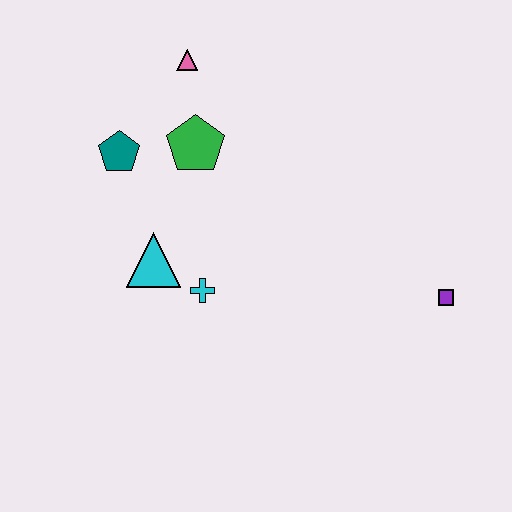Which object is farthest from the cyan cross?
The purple square is farthest from the cyan cross.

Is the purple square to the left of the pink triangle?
No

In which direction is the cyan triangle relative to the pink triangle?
The cyan triangle is below the pink triangle.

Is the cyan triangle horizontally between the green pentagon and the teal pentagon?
Yes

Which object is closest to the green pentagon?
The teal pentagon is closest to the green pentagon.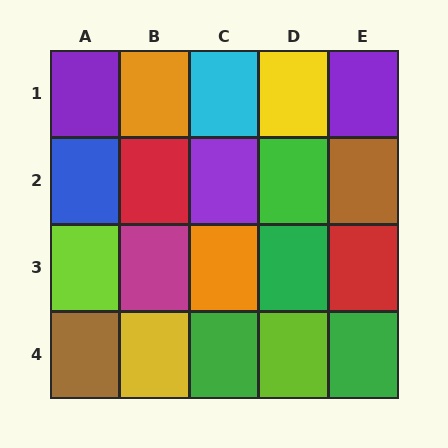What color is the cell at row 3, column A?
Lime.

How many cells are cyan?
1 cell is cyan.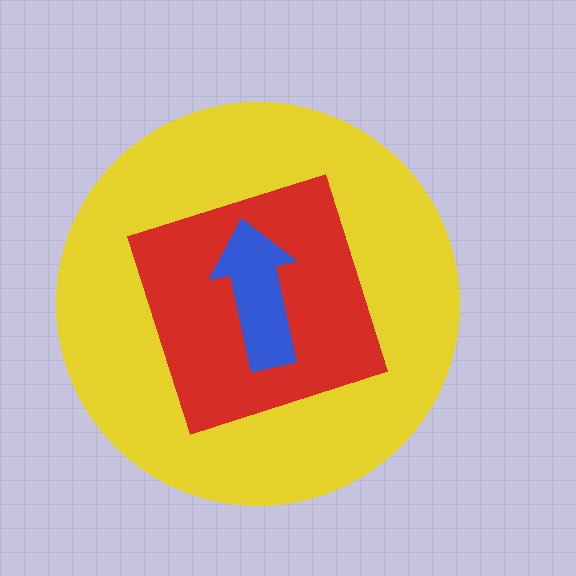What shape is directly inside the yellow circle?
The red square.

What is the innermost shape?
The blue arrow.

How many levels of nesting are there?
3.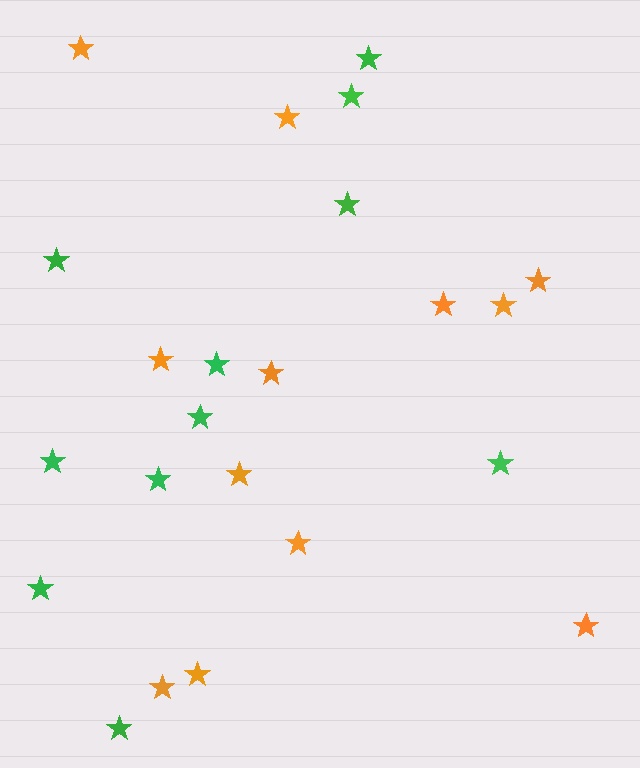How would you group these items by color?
There are 2 groups: one group of orange stars (12) and one group of green stars (11).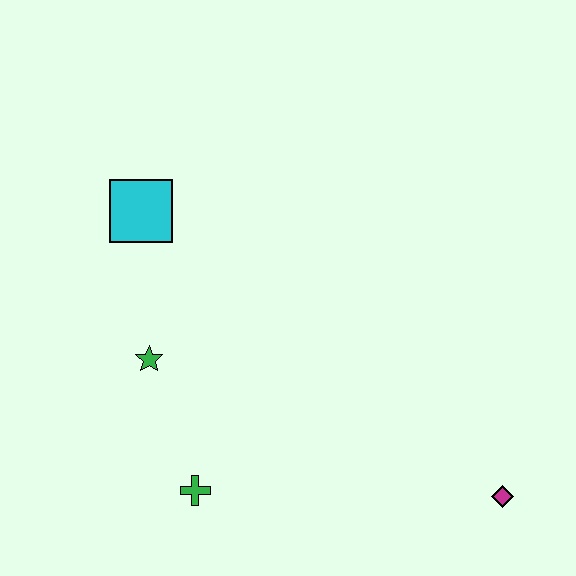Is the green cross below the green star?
Yes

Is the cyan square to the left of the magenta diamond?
Yes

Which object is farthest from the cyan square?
The magenta diamond is farthest from the cyan square.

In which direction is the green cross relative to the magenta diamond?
The green cross is to the left of the magenta diamond.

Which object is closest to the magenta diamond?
The green cross is closest to the magenta diamond.